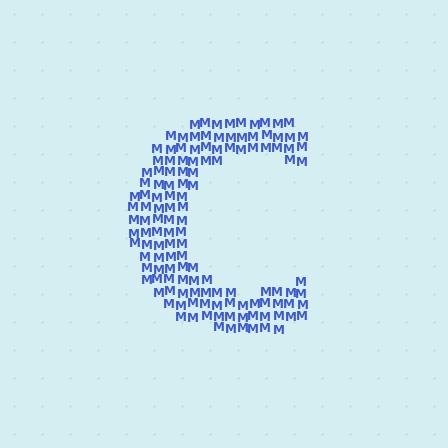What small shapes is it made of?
It is made of small letter M's.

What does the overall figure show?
The overall figure shows the letter C.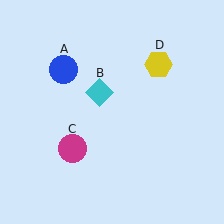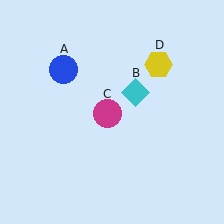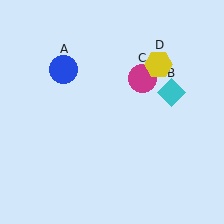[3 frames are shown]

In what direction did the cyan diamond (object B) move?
The cyan diamond (object B) moved right.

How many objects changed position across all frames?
2 objects changed position: cyan diamond (object B), magenta circle (object C).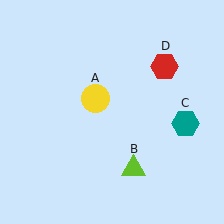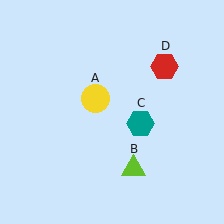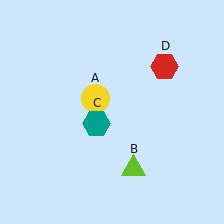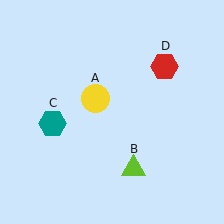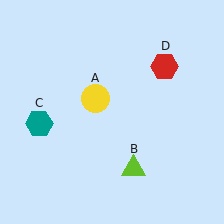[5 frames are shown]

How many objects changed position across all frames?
1 object changed position: teal hexagon (object C).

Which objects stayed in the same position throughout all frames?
Yellow circle (object A) and lime triangle (object B) and red hexagon (object D) remained stationary.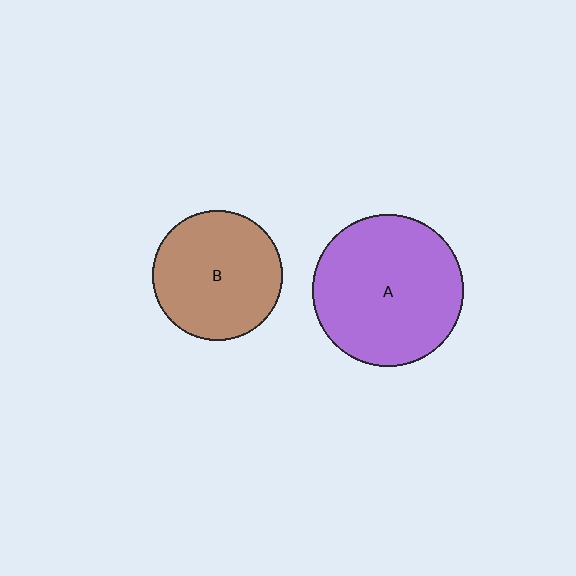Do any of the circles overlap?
No, none of the circles overlap.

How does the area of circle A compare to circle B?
Approximately 1.4 times.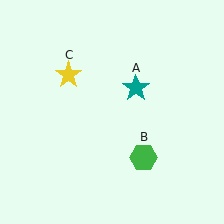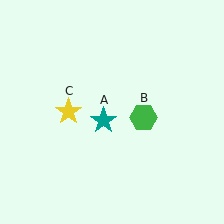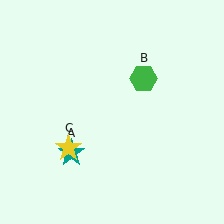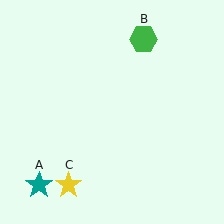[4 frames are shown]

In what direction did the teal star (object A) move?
The teal star (object A) moved down and to the left.